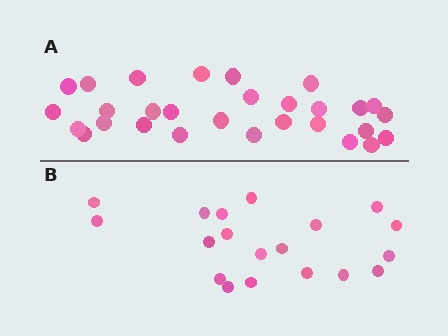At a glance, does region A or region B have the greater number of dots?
Region A (the top region) has more dots.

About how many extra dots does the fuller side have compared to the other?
Region A has roughly 10 or so more dots than region B.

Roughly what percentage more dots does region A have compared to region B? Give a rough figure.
About 55% more.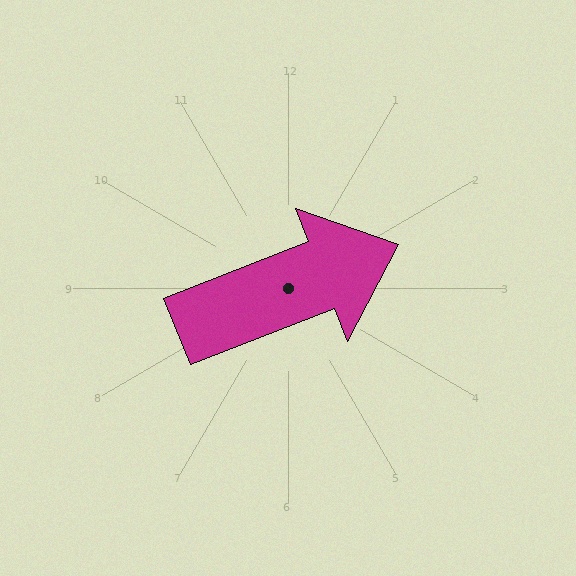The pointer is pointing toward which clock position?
Roughly 2 o'clock.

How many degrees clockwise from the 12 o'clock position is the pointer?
Approximately 69 degrees.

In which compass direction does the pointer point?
East.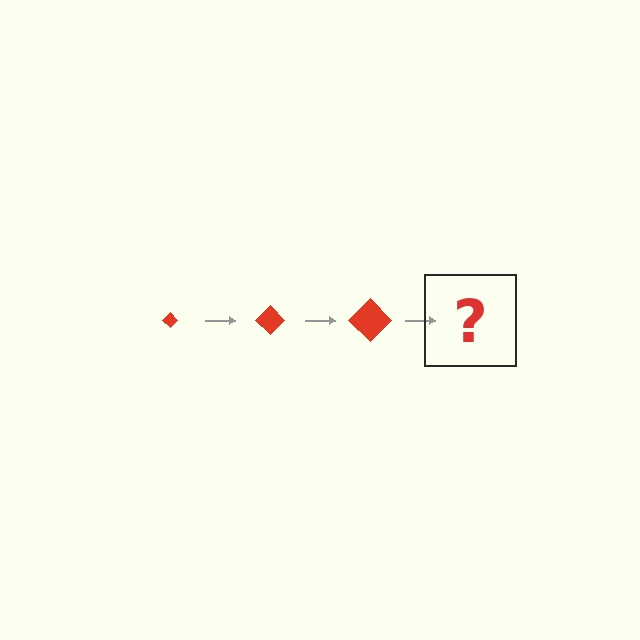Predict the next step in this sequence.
The next step is a red diamond, larger than the previous one.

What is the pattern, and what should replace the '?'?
The pattern is that the diamond gets progressively larger each step. The '?' should be a red diamond, larger than the previous one.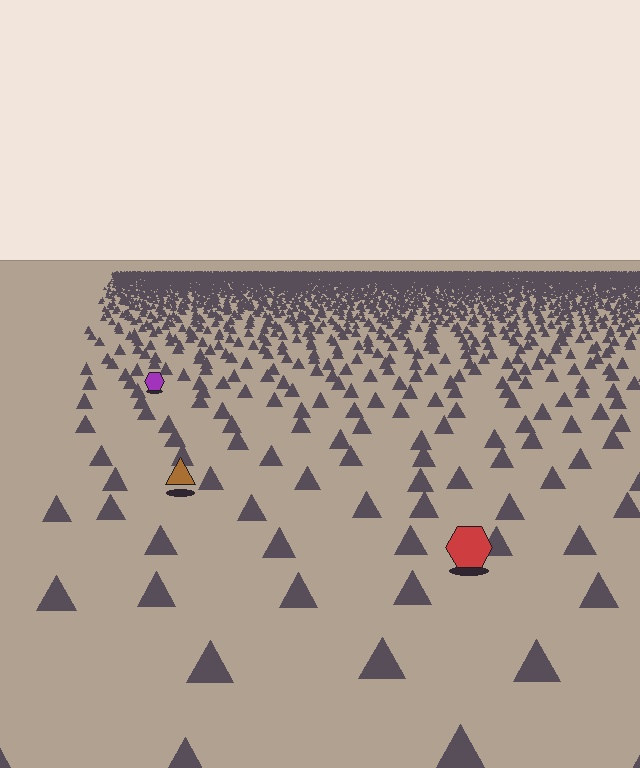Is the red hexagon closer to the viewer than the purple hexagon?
Yes. The red hexagon is closer — you can tell from the texture gradient: the ground texture is coarser near it.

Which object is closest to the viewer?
The red hexagon is closest. The texture marks near it are larger and more spread out.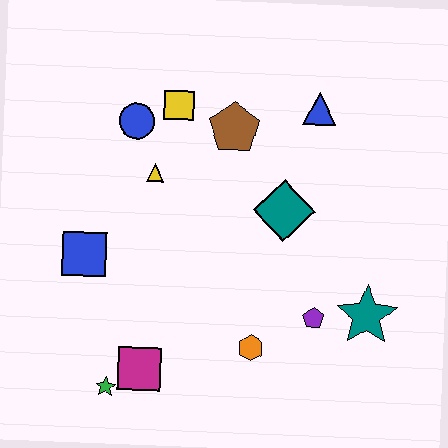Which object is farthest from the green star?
The blue triangle is farthest from the green star.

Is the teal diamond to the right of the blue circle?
Yes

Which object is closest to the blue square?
The yellow triangle is closest to the blue square.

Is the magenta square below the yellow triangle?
Yes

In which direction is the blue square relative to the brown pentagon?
The blue square is to the left of the brown pentagon.